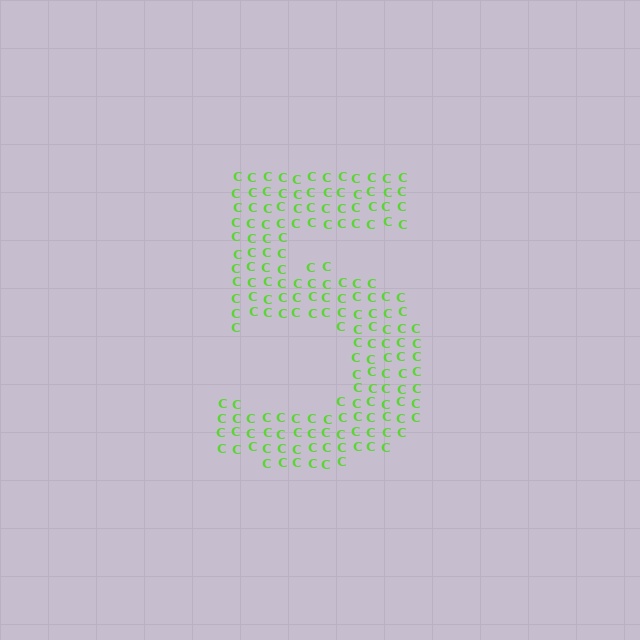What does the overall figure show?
The overall figure shows the digit 5.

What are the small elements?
The small elements are letter C's.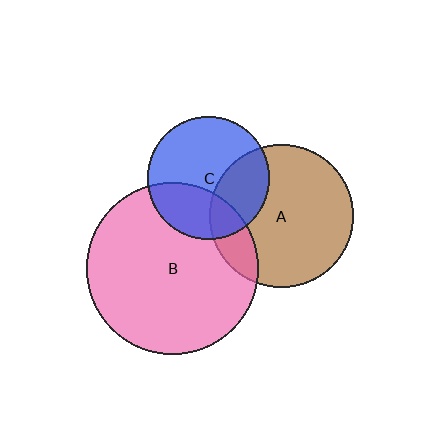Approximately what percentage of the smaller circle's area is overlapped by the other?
Approximately 30%.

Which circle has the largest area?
Circle B (pink).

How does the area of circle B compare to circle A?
Approximately 1.4 times.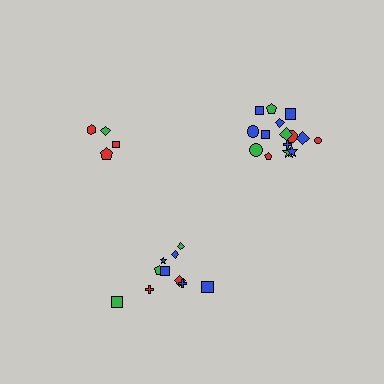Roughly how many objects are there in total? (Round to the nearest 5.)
Roughly 30 objects in total.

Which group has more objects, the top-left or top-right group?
The top-right group.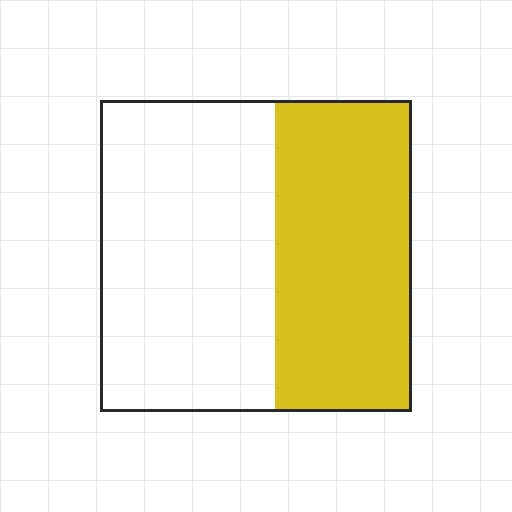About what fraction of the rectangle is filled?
About two fifths (2/5).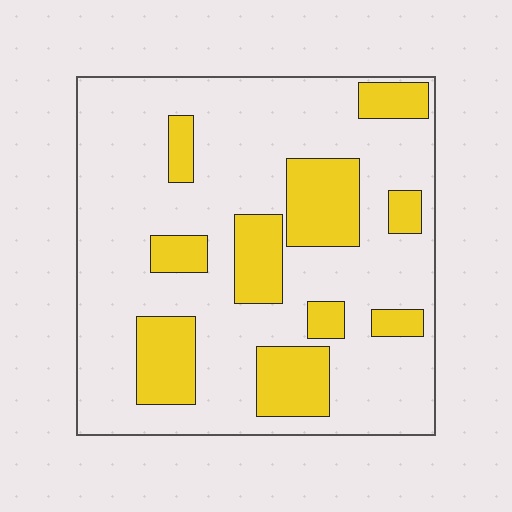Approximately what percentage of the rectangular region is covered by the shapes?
Approximately 25%.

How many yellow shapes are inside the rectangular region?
10.